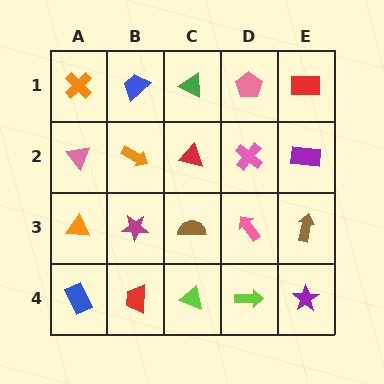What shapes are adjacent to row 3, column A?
A pink triangle (row 2, column A), a blue rectangle (row 4, column A), a magenta star (row 3, column B).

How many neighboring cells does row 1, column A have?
2.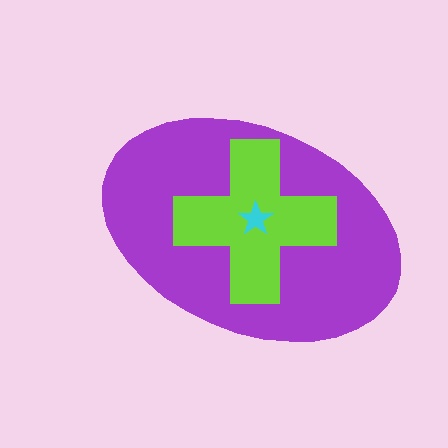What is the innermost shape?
The cyan star.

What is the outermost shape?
The purple ellipse.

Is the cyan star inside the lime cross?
Yes.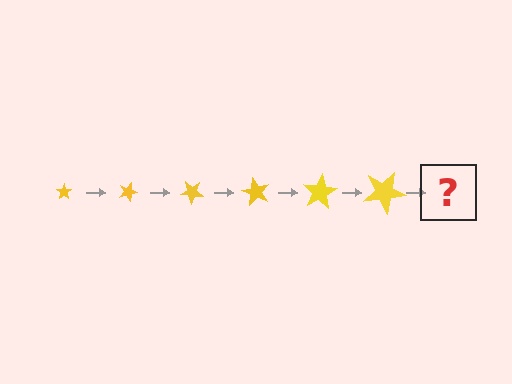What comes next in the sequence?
The next element should be a star, larger than the previous one and rotated 120 degrees from the start.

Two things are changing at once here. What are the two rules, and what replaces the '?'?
The two rules are that the star grows larger each step and it rotates 20 degrees each step. The '?' should be a star, larger than the previous one and rotated 120 degrees from the start.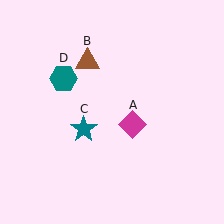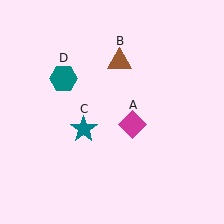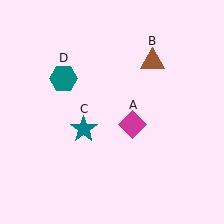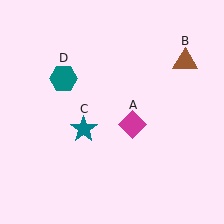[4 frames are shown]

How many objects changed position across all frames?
1 object changed position: brown triangle (object B).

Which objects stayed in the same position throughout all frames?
Magenta diamond (object A) and teal star (object C) and teal hexagon (object D) remained stationary.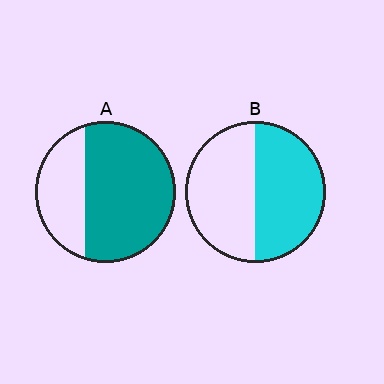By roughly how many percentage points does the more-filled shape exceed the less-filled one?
By roughly 20 percentage points (A over B).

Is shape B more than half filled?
Roughly half.